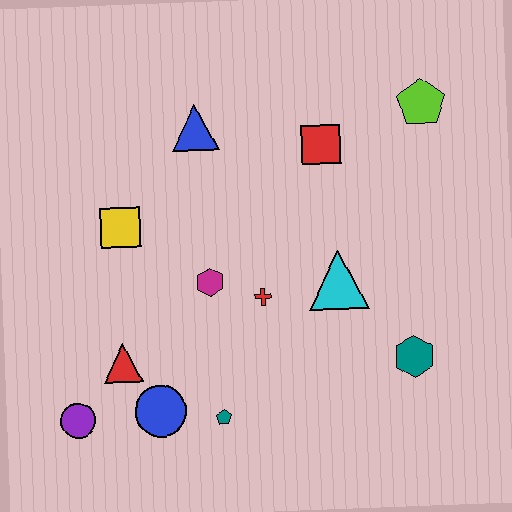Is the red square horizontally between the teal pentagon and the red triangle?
No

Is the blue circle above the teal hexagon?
No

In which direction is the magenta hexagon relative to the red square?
The magenta hexagon is below the red square.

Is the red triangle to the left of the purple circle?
No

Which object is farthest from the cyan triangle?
The purple circle is farthest from the cyan triangle.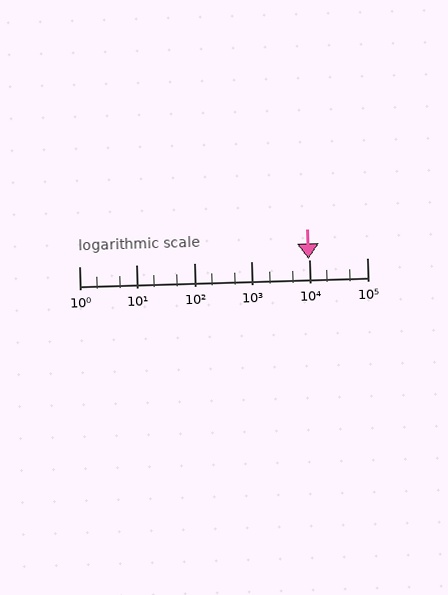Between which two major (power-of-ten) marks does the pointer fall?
The pointer is between 1000 and 10000.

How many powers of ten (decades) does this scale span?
The scale spans 5 decades, from 1 to 100000.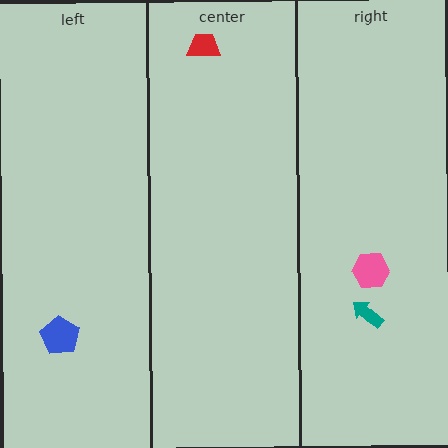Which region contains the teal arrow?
The right region.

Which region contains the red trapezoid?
The center region.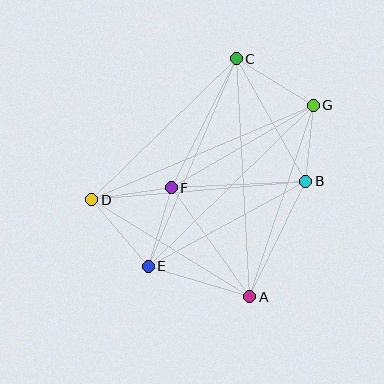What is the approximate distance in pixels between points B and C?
The distance between B and C is approximately 141 pixels.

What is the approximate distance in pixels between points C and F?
The distance between C and F is approximately 144 pixels.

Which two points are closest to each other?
Points B and G are closest to each other.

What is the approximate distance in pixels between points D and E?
The distance between D and E is approximately 87 pixels.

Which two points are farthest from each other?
Points D and G are farthest from each other.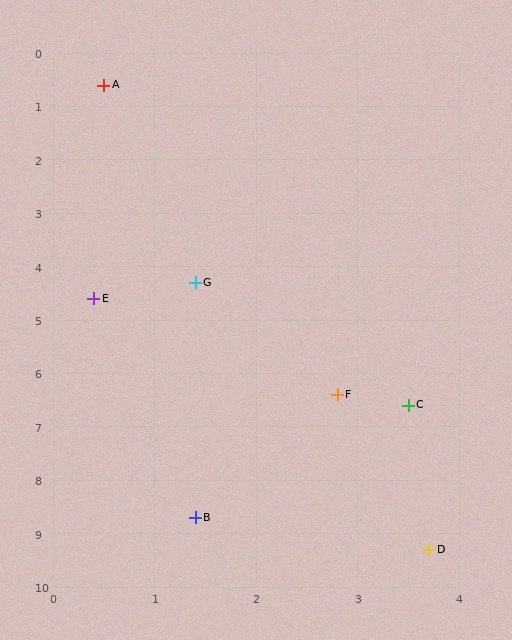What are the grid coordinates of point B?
Point B is at approximately (1.4, 8.7).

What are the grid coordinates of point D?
Point D is at approximately (3.7, 9.3).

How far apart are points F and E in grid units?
Points F and E are about 3.0 grid units apart.